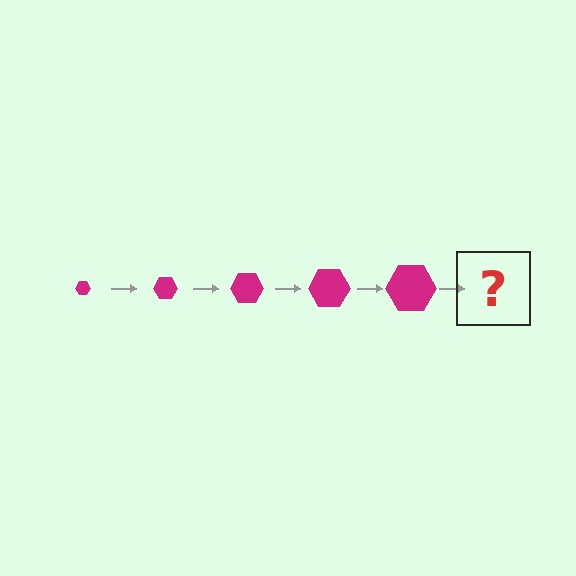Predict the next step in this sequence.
The next step is a magenta hexagon, larger than the previous one.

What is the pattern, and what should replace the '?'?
The pattern is that the hexagon gets progressively larger each step. The '?' should be a magenta hexagon, larger than the previous one.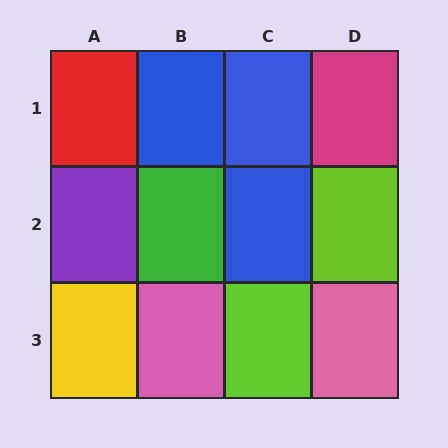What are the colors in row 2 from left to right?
Purple, green, blue, lime.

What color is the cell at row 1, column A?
Red.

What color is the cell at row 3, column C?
Lime.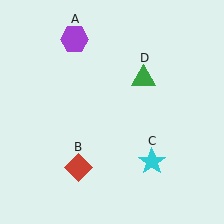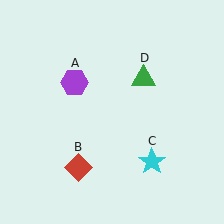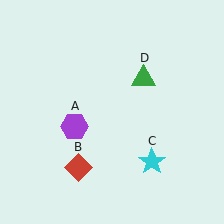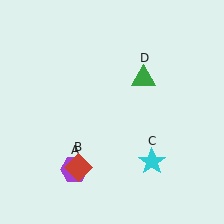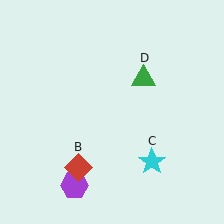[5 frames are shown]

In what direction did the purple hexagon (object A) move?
The purple hexagon (object A) moved down.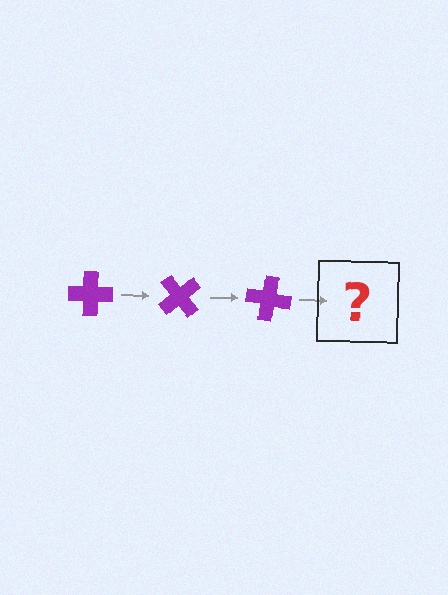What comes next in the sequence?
The next element should be a purple cross rotated 150 degrees.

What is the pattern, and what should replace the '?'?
The pattern is that the cross rotates 50 degrees each step. The '?' should be a purple cross rotated 150 degrees.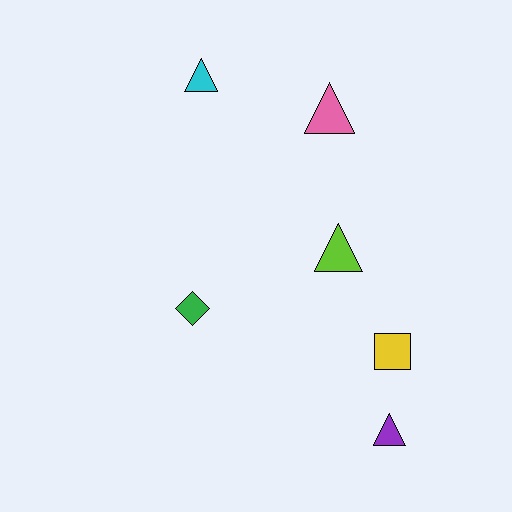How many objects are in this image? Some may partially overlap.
There are 6 objects.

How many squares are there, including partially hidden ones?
There is 1 square.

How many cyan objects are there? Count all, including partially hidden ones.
There is 1 cyan object.